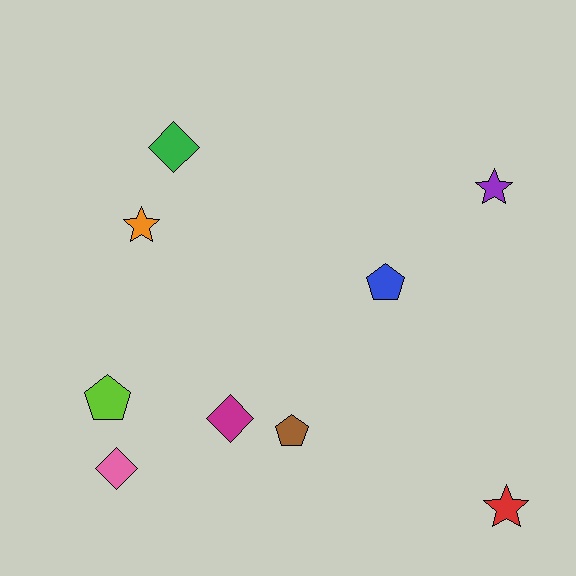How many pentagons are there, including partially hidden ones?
There are 3 pentagons.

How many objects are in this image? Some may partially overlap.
There are 9 objects.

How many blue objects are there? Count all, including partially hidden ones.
There is 1 blue object.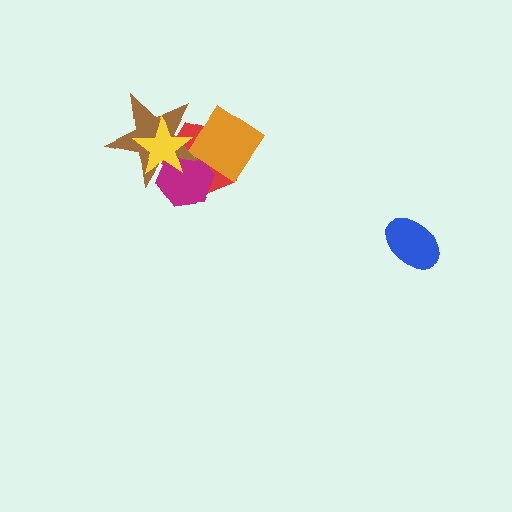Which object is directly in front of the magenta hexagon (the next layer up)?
The brown star is directly in front of the magenta hexagon.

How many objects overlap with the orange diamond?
1 object overlaps with the orange diamond.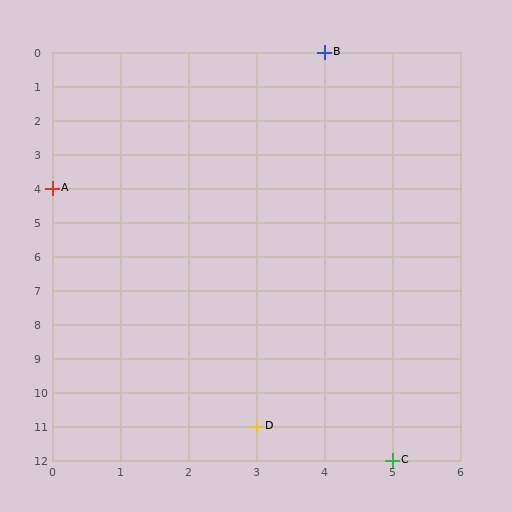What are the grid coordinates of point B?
Point B is at grid coordinates (4, 0).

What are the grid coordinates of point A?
Point A is at grid coordinates (0, 4).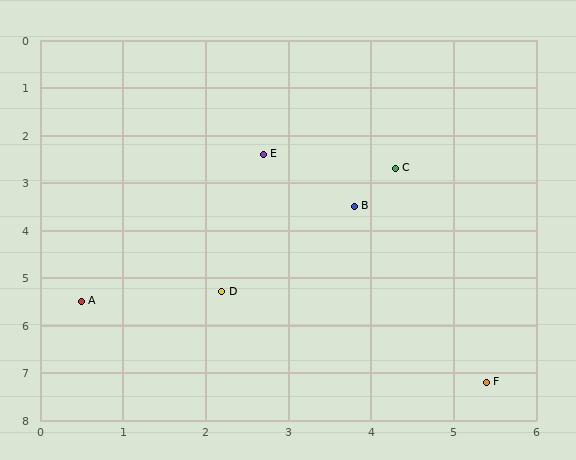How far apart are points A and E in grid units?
Points A and E are about 3.8 grid units apart.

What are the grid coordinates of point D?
Point D is at approximately (2.2, 5.3).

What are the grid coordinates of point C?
Point C is at approximately (4.3, 2.7).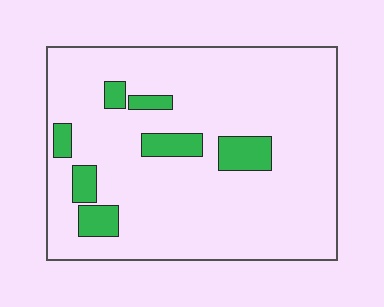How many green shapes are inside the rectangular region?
7.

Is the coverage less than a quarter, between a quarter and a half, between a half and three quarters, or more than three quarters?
Less than a quarter.